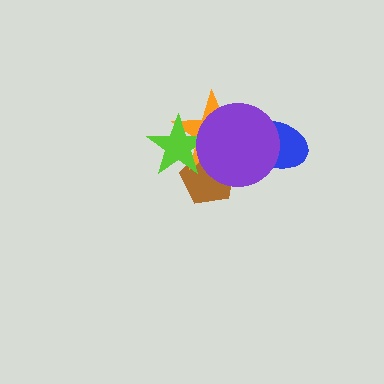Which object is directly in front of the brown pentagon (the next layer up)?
The orange star is directly in front of the brown pentagon.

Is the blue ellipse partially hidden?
Yes, it is partially covered by another shape.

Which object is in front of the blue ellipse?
The purple circle is in front of the blue ellipse.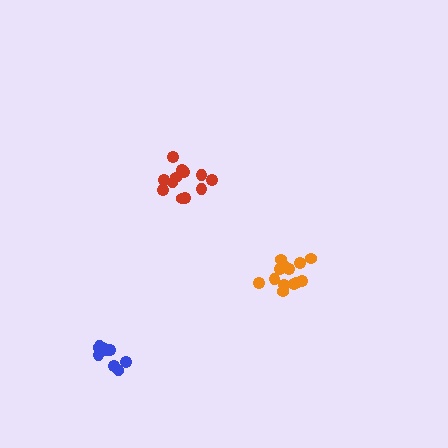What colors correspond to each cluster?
The clusters are colored: orange, red, blue.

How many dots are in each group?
Group 1: 13 dots, Group 2: 12 dots, Group 3: 9 dots (34 total).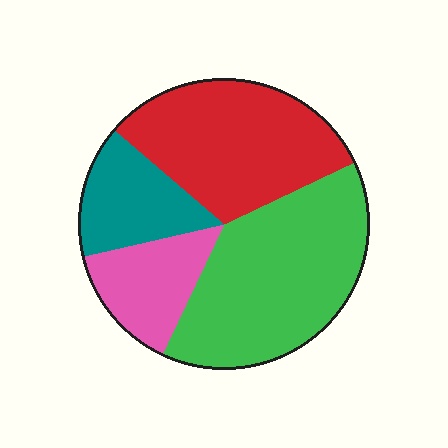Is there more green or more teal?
Green.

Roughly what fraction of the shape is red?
Red takes up between a sixth and a third of the shape.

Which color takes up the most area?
Green, at roughly 40%.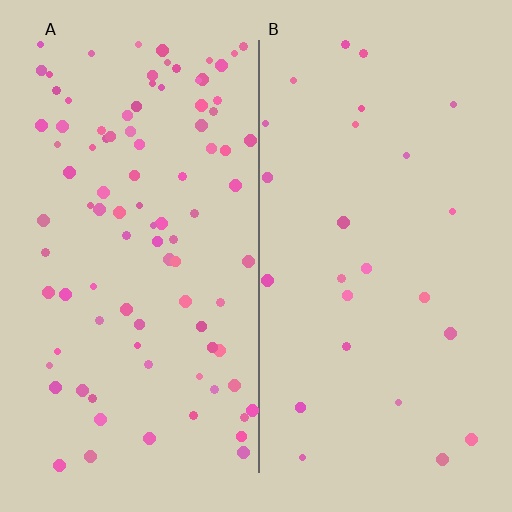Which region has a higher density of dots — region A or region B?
A (the left).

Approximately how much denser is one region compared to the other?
Approximately 3.8× — region A over region B.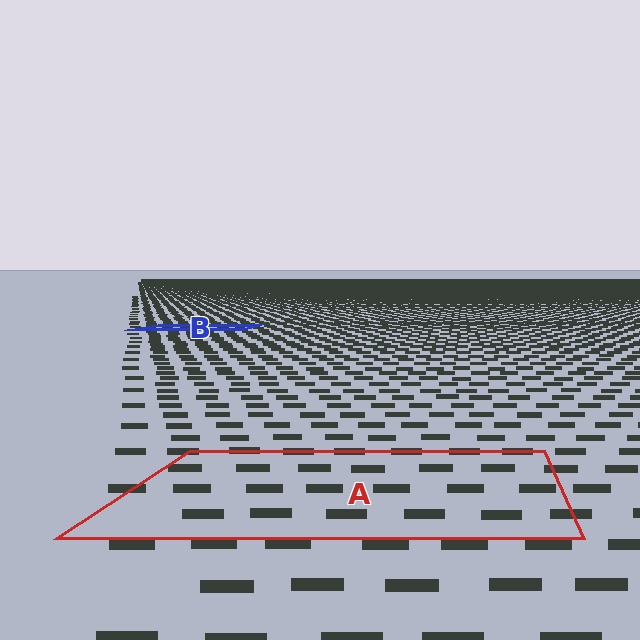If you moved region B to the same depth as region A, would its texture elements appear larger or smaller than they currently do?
They would appear larger. At a closer depth, the same texture elements are projected at a bigger on-screen size.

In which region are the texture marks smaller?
The texture marks are smaller in region B, because it is farther away.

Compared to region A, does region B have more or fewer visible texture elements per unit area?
Region B has more texture elements per unit area — they are packed more densely because it is farther away.